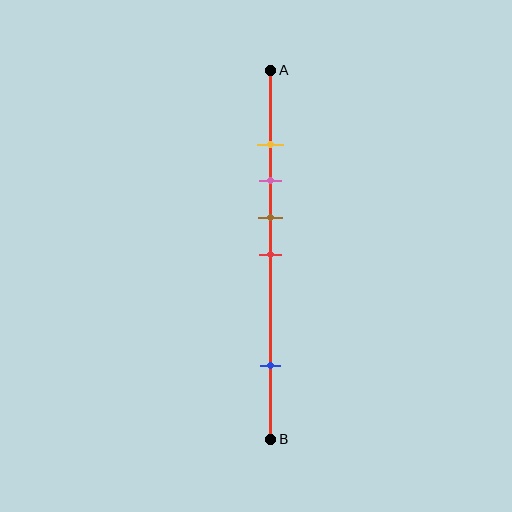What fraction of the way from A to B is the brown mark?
The brown mark is approximately 40% (0.4) of the way from A to B.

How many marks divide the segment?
There are 5 marks dividing the segment.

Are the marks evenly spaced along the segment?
No, the marks are not evenly spaced.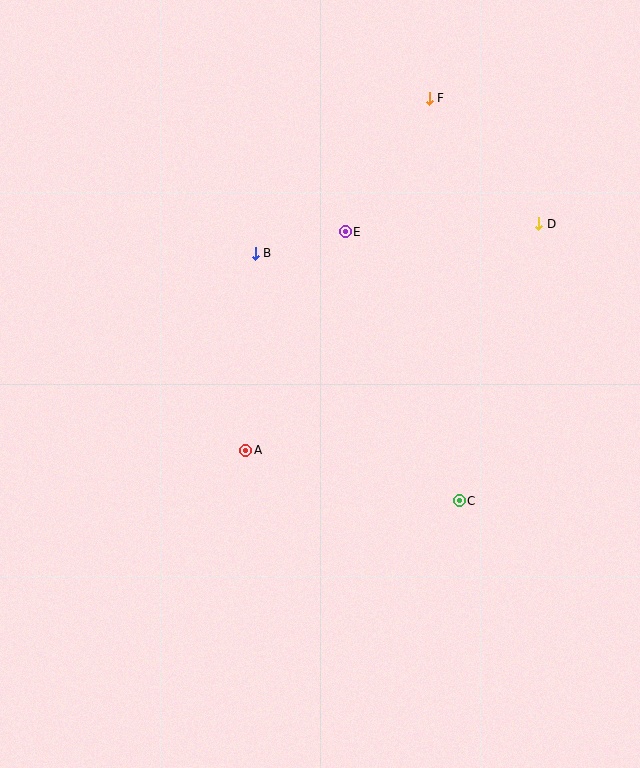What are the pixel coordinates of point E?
Point E is at (345, 232).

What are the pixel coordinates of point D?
Point D is at (539, 224).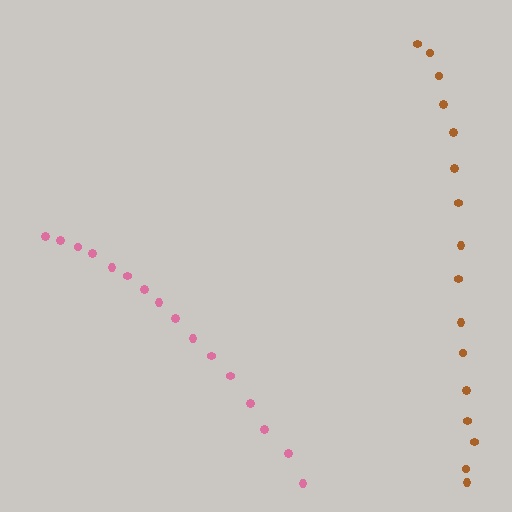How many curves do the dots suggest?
There are 2 distinct paths.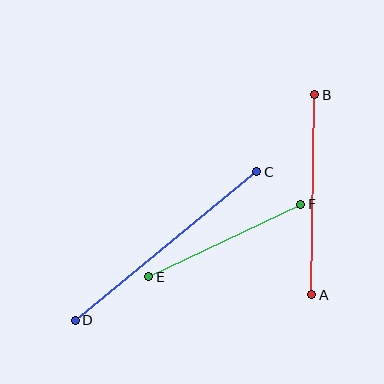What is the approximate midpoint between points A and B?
The midpoint is at approximately (313, 195) pixels.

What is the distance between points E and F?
The distance is approximately 169 pixels.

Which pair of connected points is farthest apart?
Points C and D are farthest apart.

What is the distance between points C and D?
The distance is approximately 234 pixels.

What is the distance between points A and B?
The distance is approximately 200 pixels.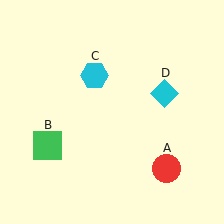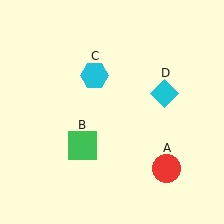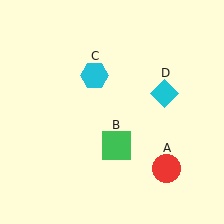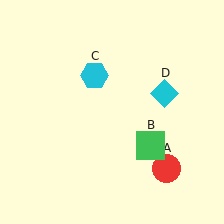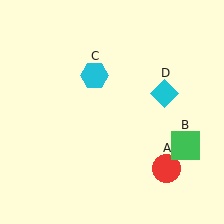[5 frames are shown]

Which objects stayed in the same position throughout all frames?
Red circle (object A) and cyan hexagon (object C) and cyan diamond (object D) remained stationary.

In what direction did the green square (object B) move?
The green square (object B) moved right.